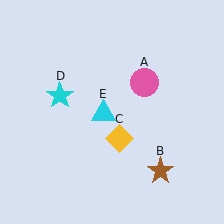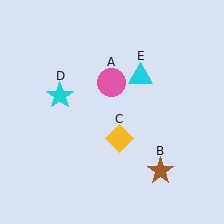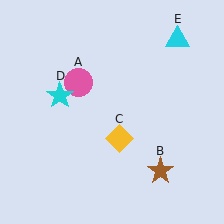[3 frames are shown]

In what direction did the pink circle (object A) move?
The pink circle (object A) moved left.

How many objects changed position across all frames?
2 objects changed position: pink circle (object A), cyan triangle (object E).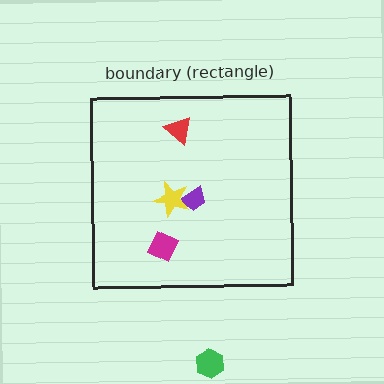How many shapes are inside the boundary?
4 inside, 1 outside.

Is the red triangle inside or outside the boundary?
Inside.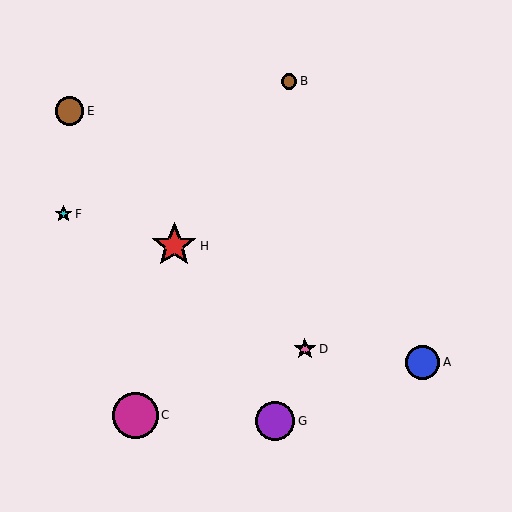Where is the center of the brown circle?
The center of the brown circle is at (289, 81).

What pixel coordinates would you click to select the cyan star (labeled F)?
Click at (64, 214) to select the cyan star F.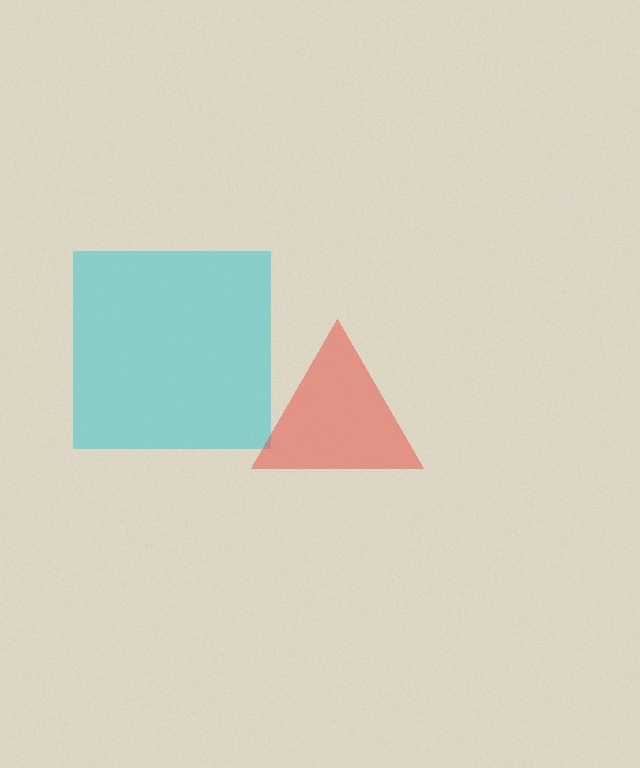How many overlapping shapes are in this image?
There are 2 overlapping shapes in the image.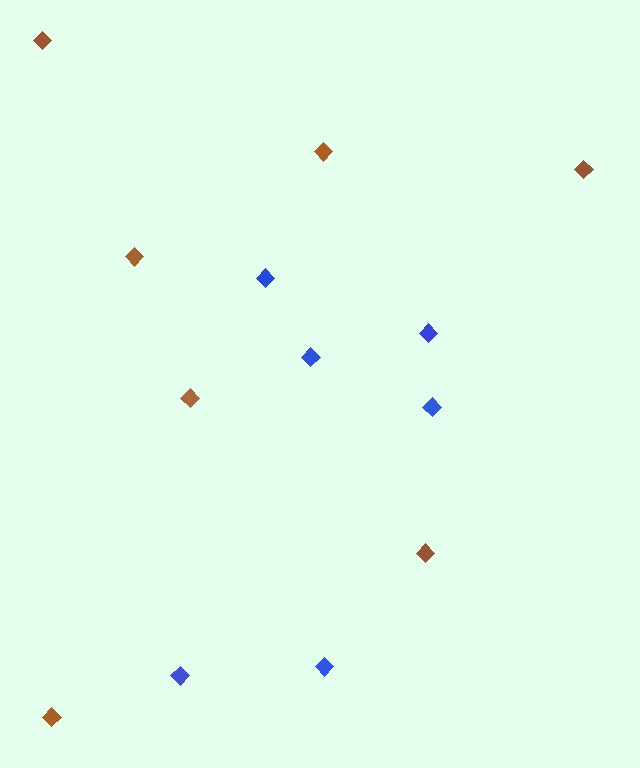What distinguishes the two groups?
There are 2 groups: one group of blue diamonds (6) and one group of brown diamonds (7).